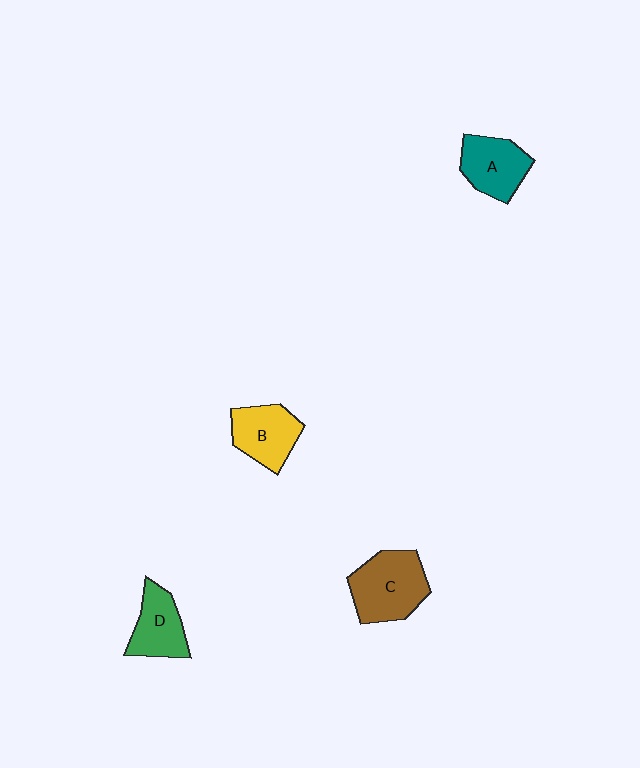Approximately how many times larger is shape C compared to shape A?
Approximately 1.3 times.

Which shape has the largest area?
Shape C (brown).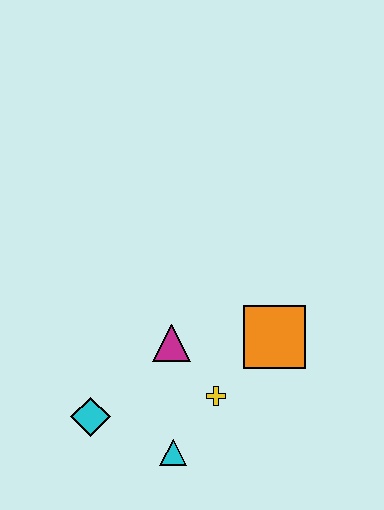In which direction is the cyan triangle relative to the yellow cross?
The cyan triangle is below the yellow cross.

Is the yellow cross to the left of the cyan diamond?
No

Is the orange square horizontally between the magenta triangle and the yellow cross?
No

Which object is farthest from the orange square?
The cyan diamond is farthest from the orange square.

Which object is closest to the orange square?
The yellow cross is closest to the orange square.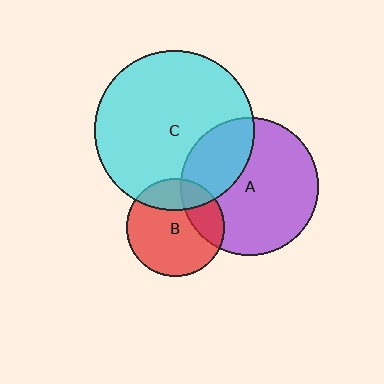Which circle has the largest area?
Circle C (cyan).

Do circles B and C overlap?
Yes.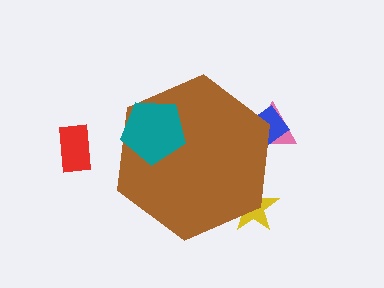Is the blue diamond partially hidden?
Yes, the blue diamond is partially hidden behind the brown hexagon.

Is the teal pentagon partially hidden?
No, the teal pentagon is fully visible.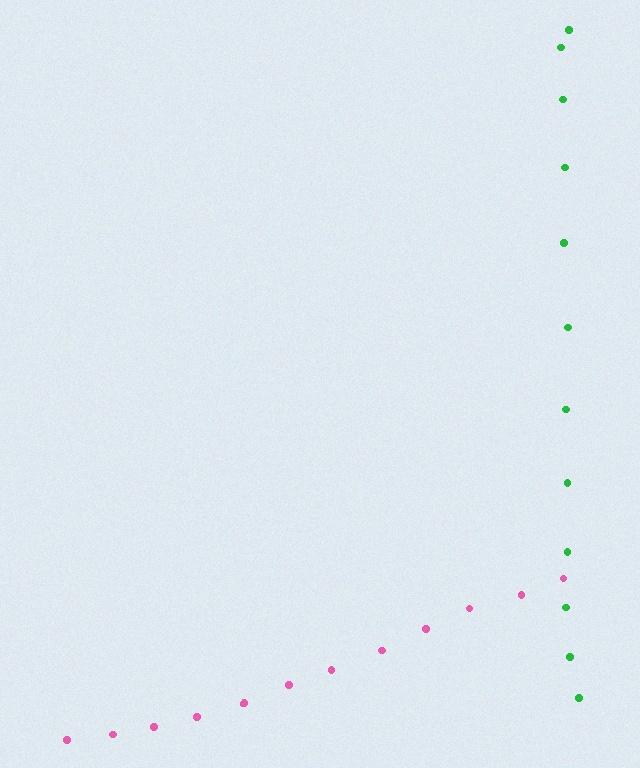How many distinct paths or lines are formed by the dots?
There are 2 distinct paths.